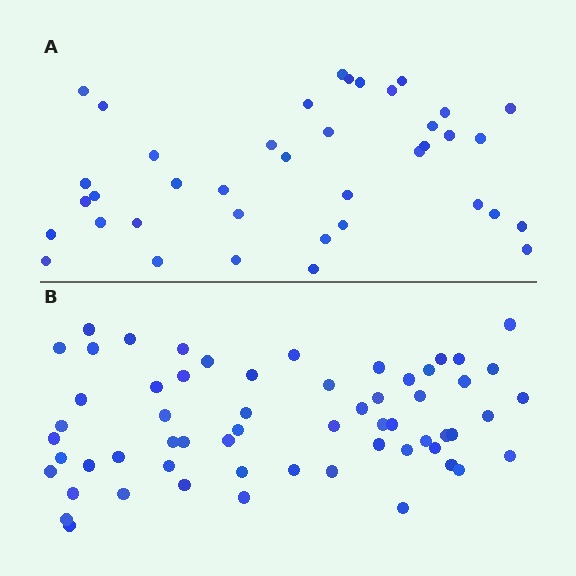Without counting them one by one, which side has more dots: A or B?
Region B (the bottom region) has more dots.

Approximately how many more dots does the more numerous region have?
Region B has approximately 20 more dots than region A.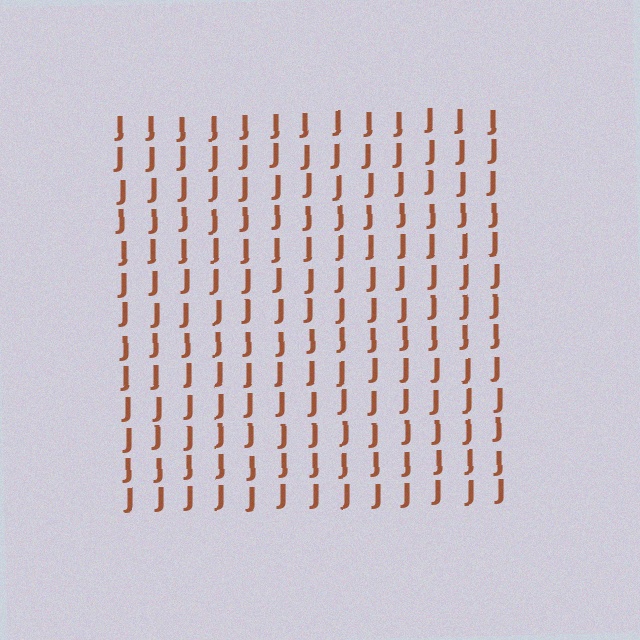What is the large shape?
The large shape is a square.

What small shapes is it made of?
It is made of small letter J's.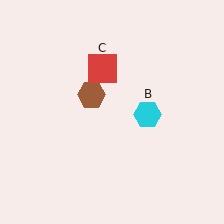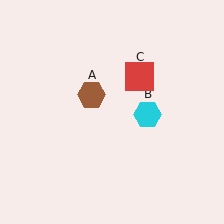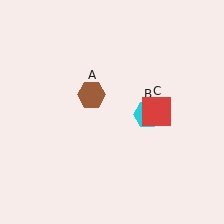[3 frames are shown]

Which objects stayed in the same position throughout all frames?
Brown hexagon (object A) and cyan hexagon (object B) remained stationary.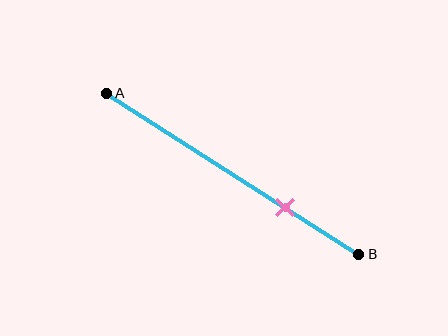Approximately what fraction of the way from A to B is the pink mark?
The pink mark is approximately 70% of the way from A to B.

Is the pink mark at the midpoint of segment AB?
No, the mark is at about 70% from A, not at the 50% midpoint.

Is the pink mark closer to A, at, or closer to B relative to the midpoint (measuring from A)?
The pink mark is closer to point B than the midpoint of segment AB.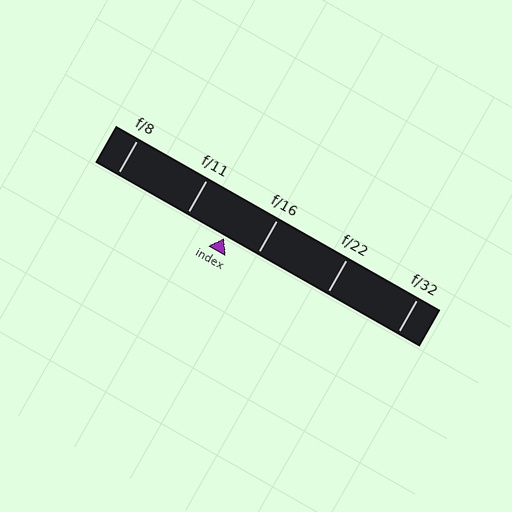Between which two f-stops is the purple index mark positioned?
The index mark is between f/11 and f/16.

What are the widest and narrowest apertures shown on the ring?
The widest aperture shown is f/8 and the narrowest is f/32.